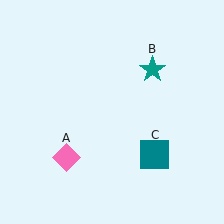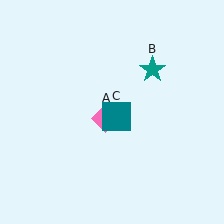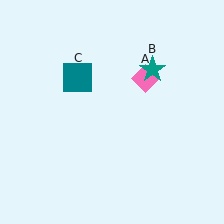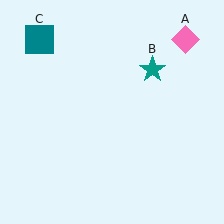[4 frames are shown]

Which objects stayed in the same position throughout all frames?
Teal star (object B) remained stationary.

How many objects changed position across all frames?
2 objects changed position: pink diamond (object A), teal square (object C).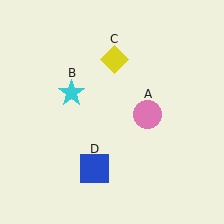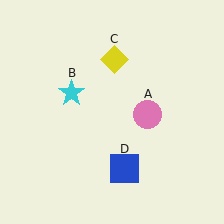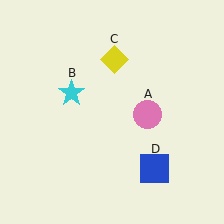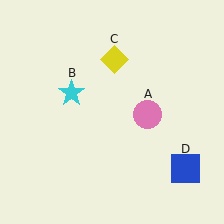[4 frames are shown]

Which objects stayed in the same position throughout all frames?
Pink circle (object A) and cyan star (object B) and yellow diamond (object C) remained stationary.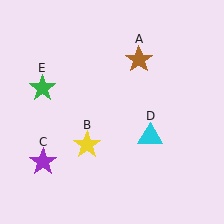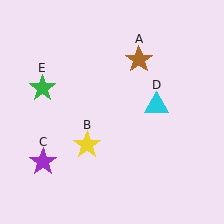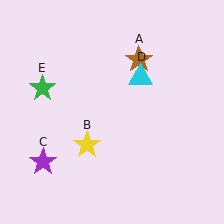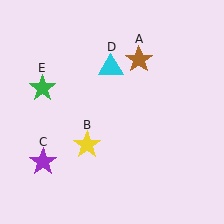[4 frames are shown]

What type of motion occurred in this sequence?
The cyan triangle (object D) rotated counterclockwise around the center of the scene.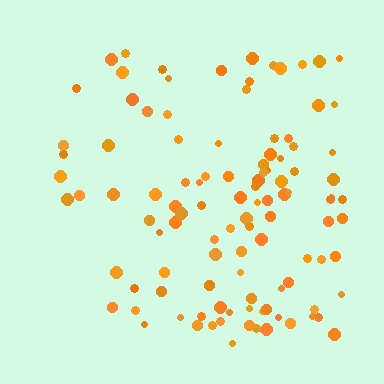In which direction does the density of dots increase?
From left to right, with the right side densest.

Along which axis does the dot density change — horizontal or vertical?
Horizontal.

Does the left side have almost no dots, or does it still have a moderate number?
Still a moderate number, just noticeably fewer than the right.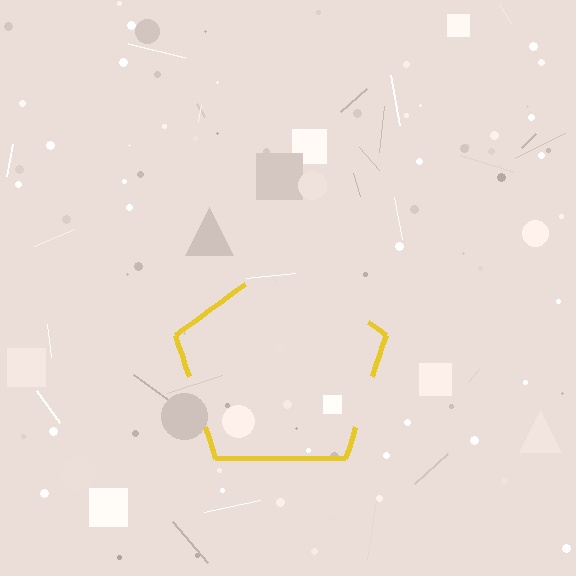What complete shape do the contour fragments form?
The contour fragments form a pentagon.